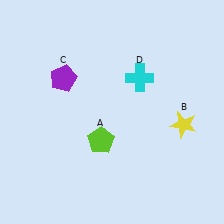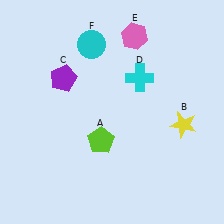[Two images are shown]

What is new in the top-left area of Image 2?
A cyan circle (F) was added in the top-left area of Image 2.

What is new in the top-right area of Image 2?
A pink hexagon (E) was added in the top-right area of Image 2.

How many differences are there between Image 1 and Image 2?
There are 2 differences between the two images.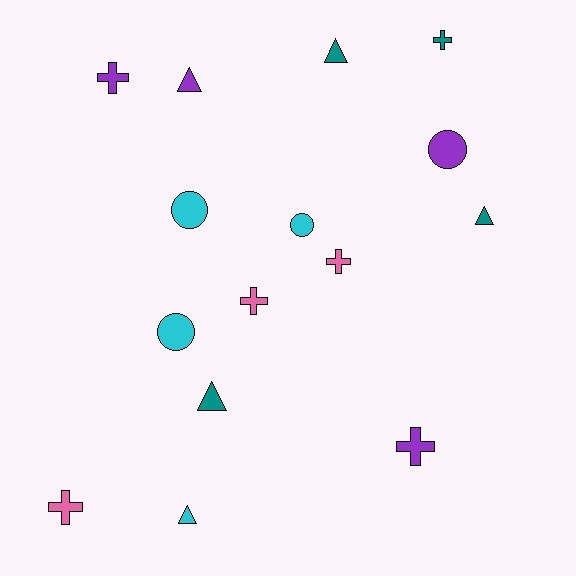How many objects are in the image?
There are 15 objects.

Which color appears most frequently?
Cyan, with 4 objects.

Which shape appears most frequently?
Cross, with 6 objects.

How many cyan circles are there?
There are 3 cyan circles.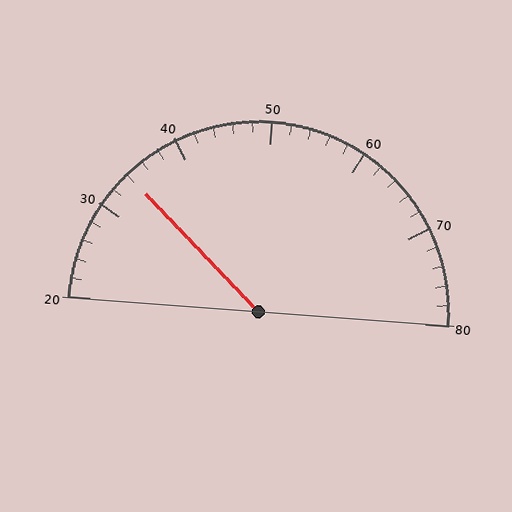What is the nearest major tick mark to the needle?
The nearest major tick mark is 30.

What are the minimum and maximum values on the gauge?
The gauge ranges from 20 to 80.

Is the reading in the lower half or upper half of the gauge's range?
The reading is in the lower half of the range (20 to 80).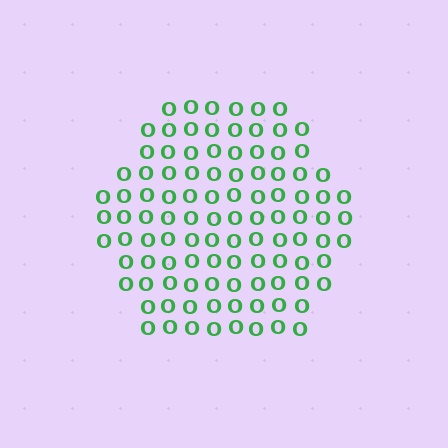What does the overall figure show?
The overall figure shows a hexagon.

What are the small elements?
The small elements are letter O's.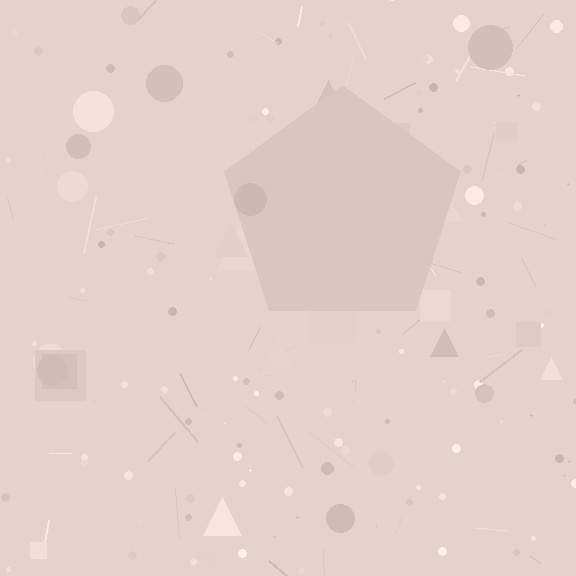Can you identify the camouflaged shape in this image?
The camouflaged shape is a pentagon.